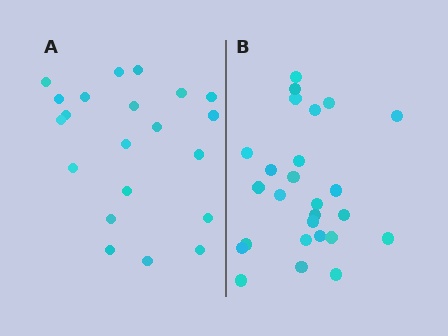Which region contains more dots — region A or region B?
Region B (the right region) has more dots.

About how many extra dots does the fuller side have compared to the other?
Region B has about 5 more dots than region A.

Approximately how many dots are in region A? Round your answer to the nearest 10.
About 20 dots. (The exact count is 21, which rounds to 20.)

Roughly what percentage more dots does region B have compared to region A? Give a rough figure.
About 25% more.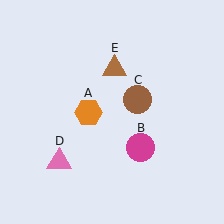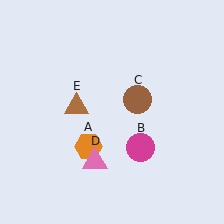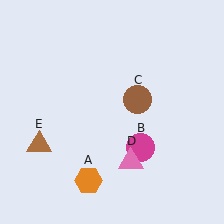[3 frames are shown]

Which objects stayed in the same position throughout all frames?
Magenta circle (object B) and brown circle (object C) remained stationary.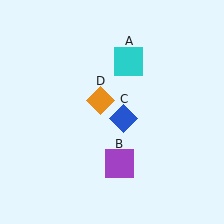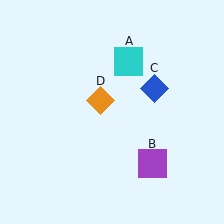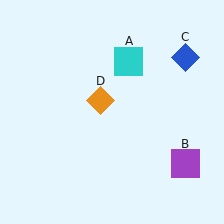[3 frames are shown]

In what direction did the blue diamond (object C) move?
The blue diamond (object C) moved up and to the right.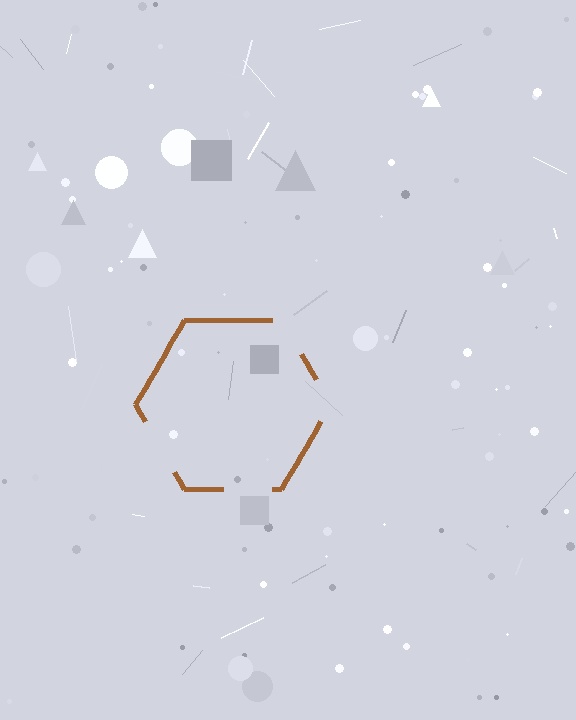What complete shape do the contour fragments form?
The contour fragments form a hexagon.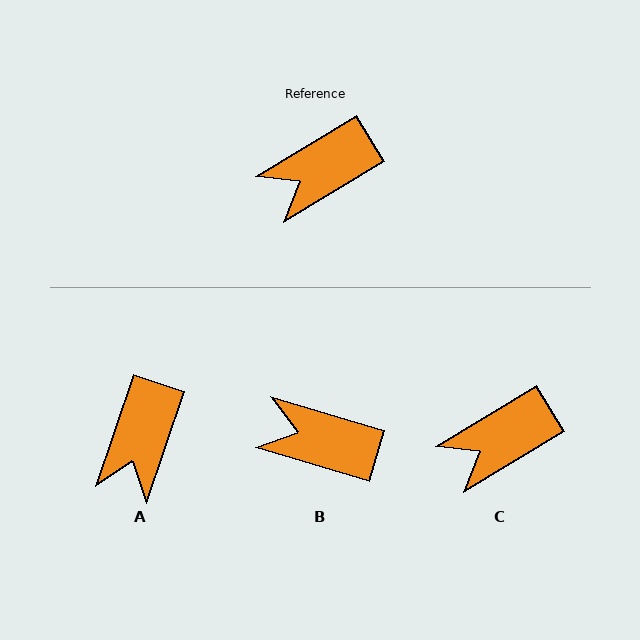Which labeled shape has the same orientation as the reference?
C.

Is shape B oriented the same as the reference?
No, it is off by about 48 degrees.